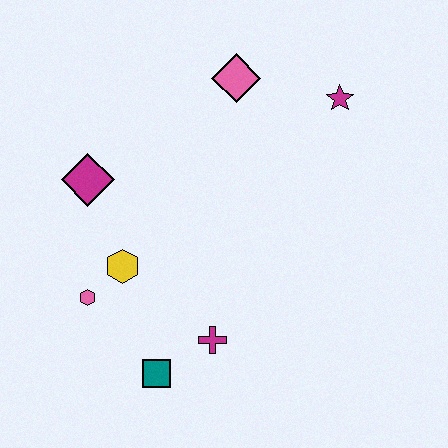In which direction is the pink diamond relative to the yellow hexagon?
The pink diamond is above the yellow hexagon.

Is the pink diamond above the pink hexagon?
Yes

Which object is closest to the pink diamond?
The magenta star is closest to the pink diamond.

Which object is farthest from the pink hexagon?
The magenta star is farthest from the pink hexagon.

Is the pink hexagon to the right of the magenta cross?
No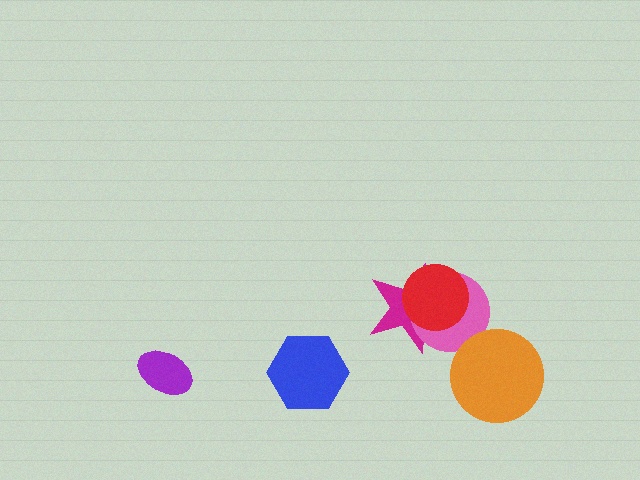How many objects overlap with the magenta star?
2 objects overlap with the magenta star.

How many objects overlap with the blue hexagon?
0 objects overlap with the blue hexagon.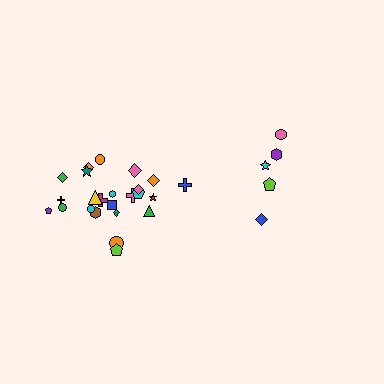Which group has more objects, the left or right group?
The left group.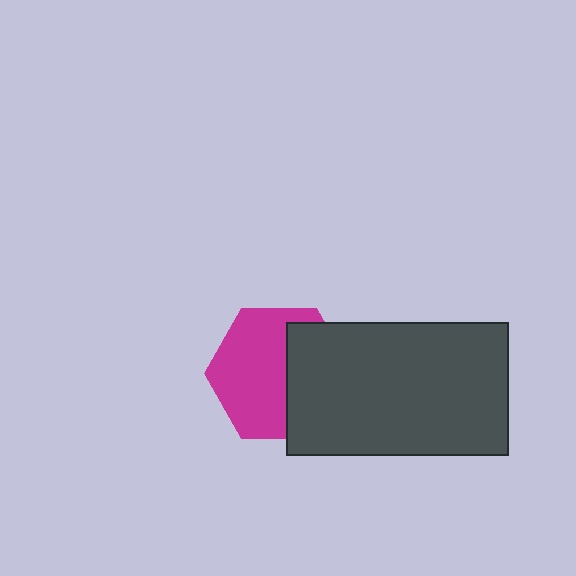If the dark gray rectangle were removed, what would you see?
You would see the complete magenta hexagon.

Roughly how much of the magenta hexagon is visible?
About half of it is visible (roughly 59%).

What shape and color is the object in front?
The object in front is a dark gray rectangle.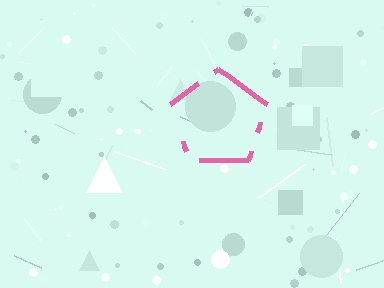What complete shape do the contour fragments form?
The contour fragments form a pentagon.